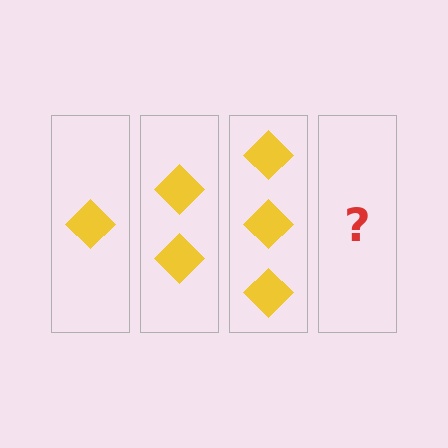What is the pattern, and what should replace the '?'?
The pattern is that each step adds one more diamond. The '?' should be 4 diamonds.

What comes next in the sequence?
The next element should be 4 diamonds.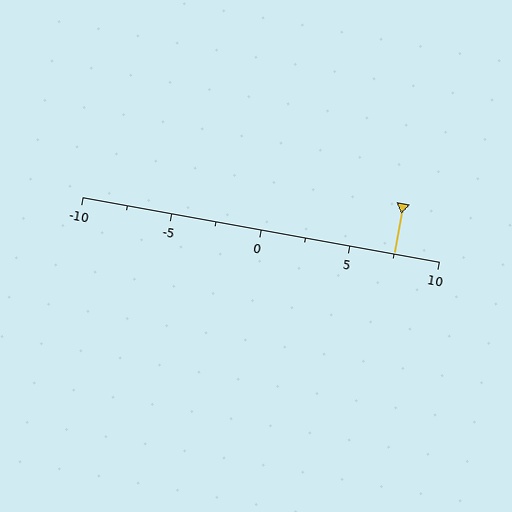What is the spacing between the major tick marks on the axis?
The major ticks are spaced 5 apart.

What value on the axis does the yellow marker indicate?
The marker indicates approximately 7.5.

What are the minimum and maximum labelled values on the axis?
The axis runs from -10 to 10.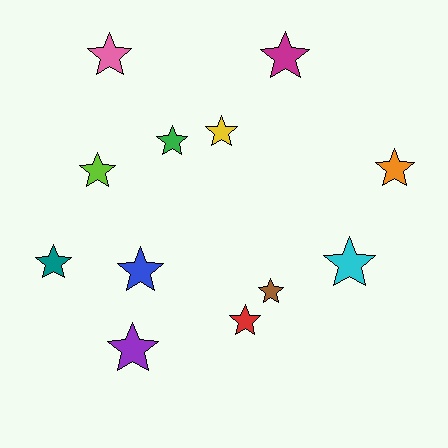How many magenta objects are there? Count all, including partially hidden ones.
There is 1 magenta object.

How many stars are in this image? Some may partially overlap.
There are 12 stars.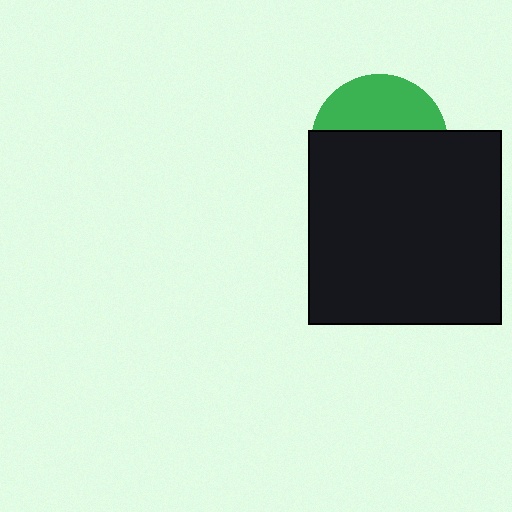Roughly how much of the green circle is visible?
A small part of it is visible (roughly 38%).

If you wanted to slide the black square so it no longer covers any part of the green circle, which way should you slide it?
Slide it down — that is the most direct way to separate the two shapes.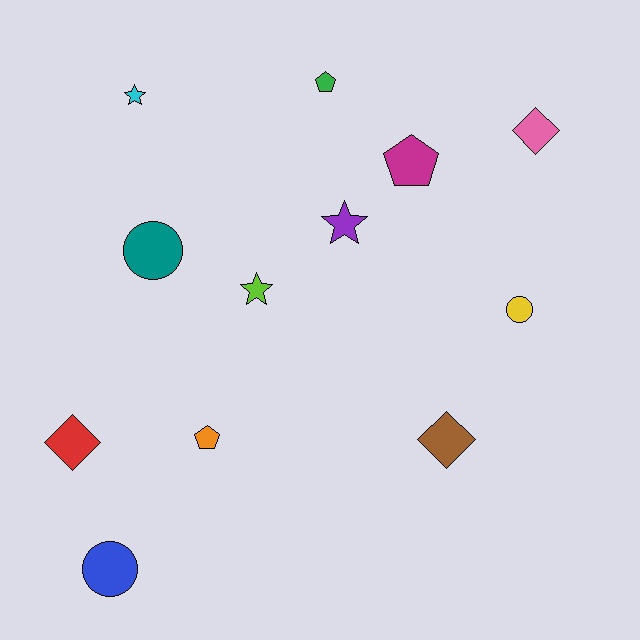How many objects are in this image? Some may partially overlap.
There are 12 objects.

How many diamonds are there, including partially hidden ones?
There are 3 diamonds.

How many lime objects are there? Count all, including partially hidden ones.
There is 1 lime object.